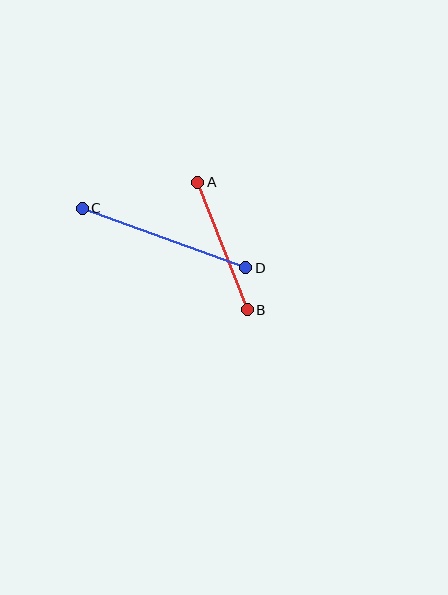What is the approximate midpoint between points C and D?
The midpoint is at approximately (164, 238) pixels.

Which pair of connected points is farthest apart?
Points C and D are farthest apart.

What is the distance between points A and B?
The distance is approximately 137 pixels.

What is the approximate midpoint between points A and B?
The midpoint is at approximately (222, 246) pixels.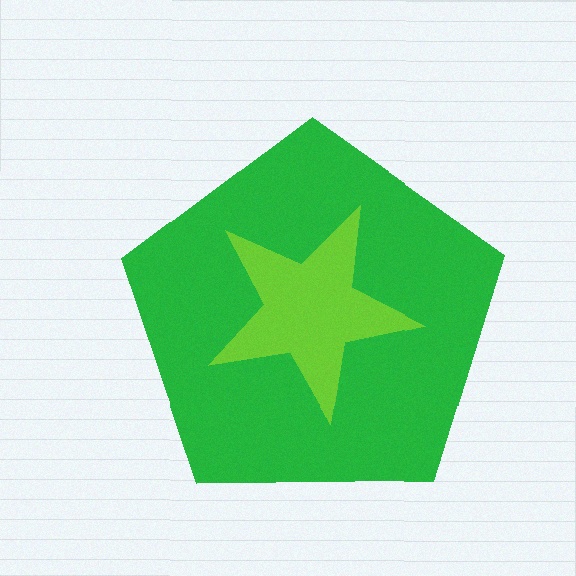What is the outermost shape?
The green pentagon.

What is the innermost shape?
The lime star.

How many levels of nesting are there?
2.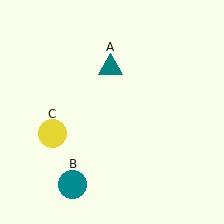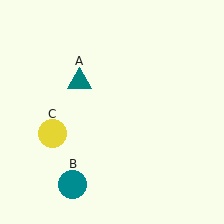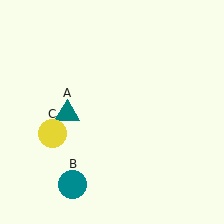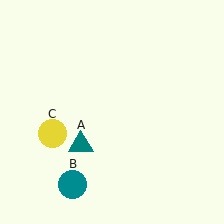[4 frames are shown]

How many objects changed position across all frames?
1 object changed position: teal triangle (object A).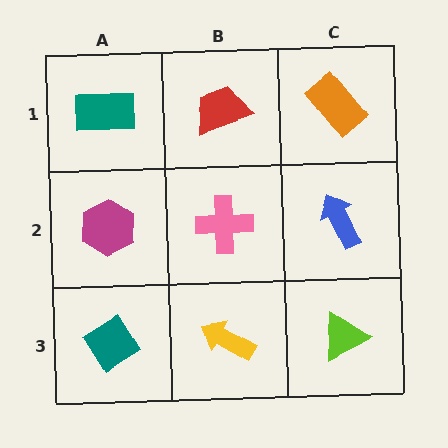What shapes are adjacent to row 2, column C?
An orange rectangle (row 1, column C), a lime triangle (row 3, column C), a pink cross (row 2, column B).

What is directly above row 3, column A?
A magenta hexagon.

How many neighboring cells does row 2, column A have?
3.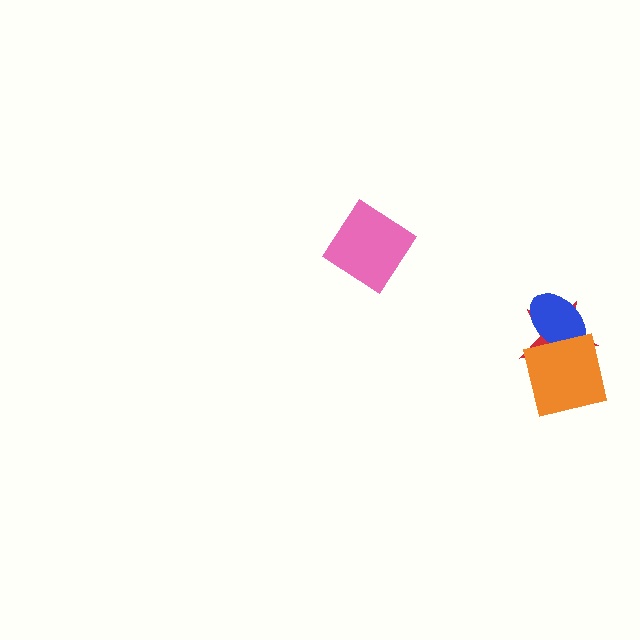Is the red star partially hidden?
Yes, it is partially covered by another shape.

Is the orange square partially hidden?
No, no other shape covers it.